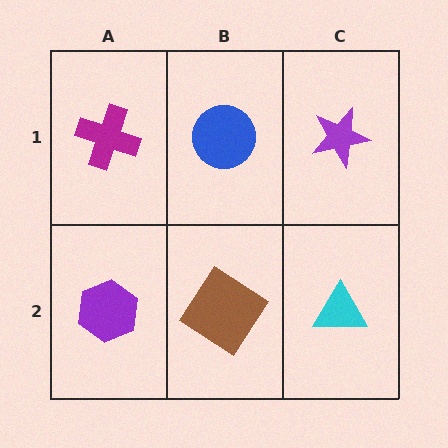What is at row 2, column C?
A cyan triangle.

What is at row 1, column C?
A purple star.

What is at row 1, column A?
A magenta cross.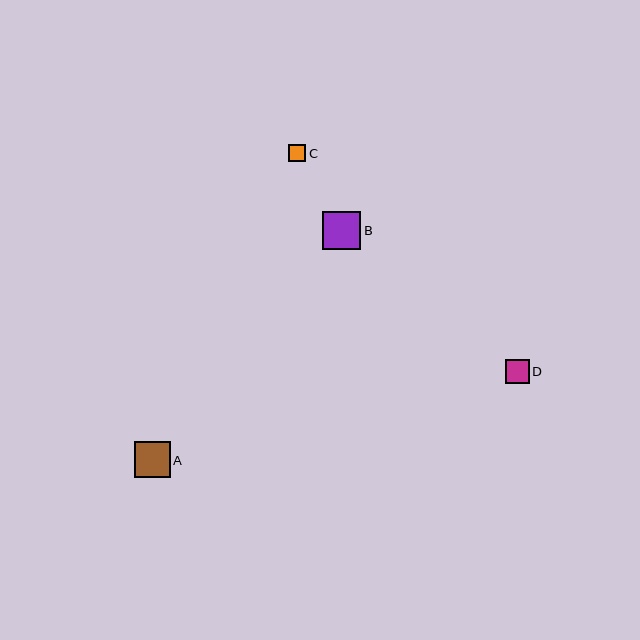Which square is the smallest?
Square C is the smallest with a size of approximately 17 pixels.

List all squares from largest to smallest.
From largest to smallest: B, A, D, C.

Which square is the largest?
Square B is the largest with a size of approximately 38 pixels.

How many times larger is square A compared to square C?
Square A is approximately 2.1 times the size of square C.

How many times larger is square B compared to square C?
Square B is approximately 2.2 times the size of square C.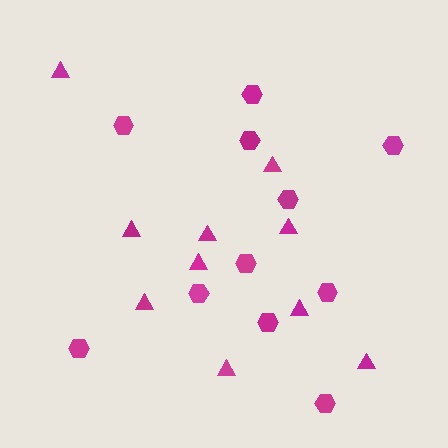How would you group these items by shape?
There are 2 groups: one group of hexagons (11) and one group of triangles (10).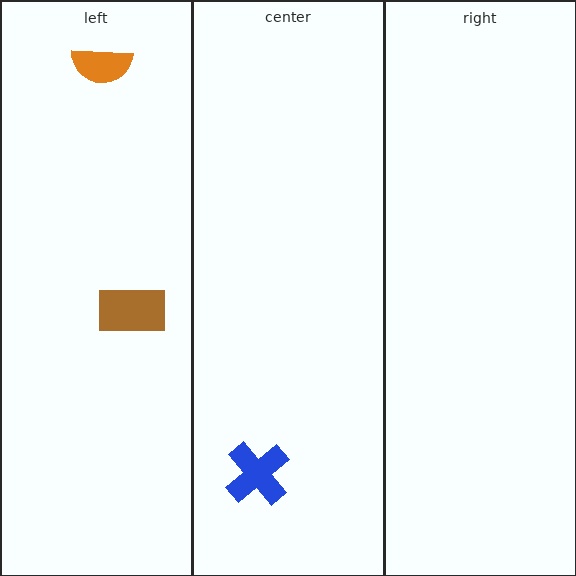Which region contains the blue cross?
The center region.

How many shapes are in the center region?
1.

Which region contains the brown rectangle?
The left region.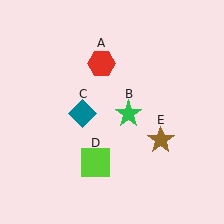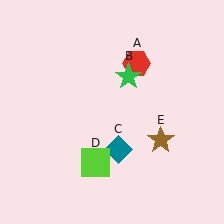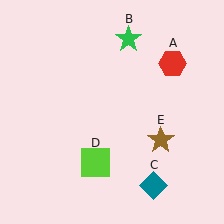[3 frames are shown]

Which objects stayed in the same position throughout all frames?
Lime square (object D) and brown star (object E) remained stationary.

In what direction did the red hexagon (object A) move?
The red hexagon (object A) moved right.